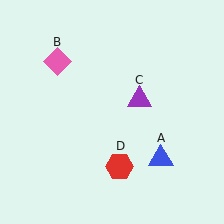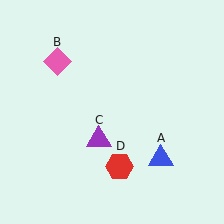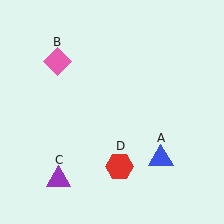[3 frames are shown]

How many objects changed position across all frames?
1 object changed position: purple triangle (object C).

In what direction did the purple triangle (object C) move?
The purple triangle (object C) moved down and to the left.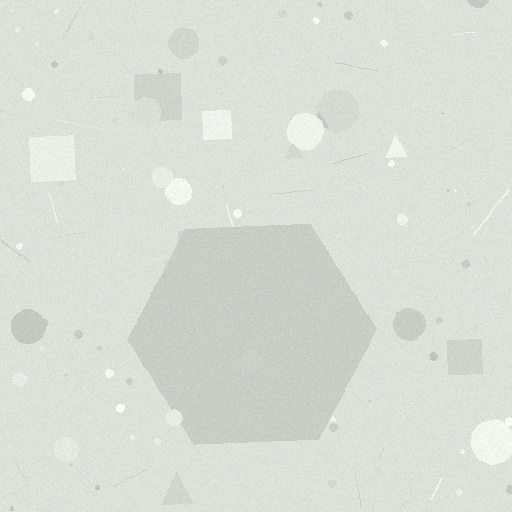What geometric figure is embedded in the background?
A hexagon is embedded in the background.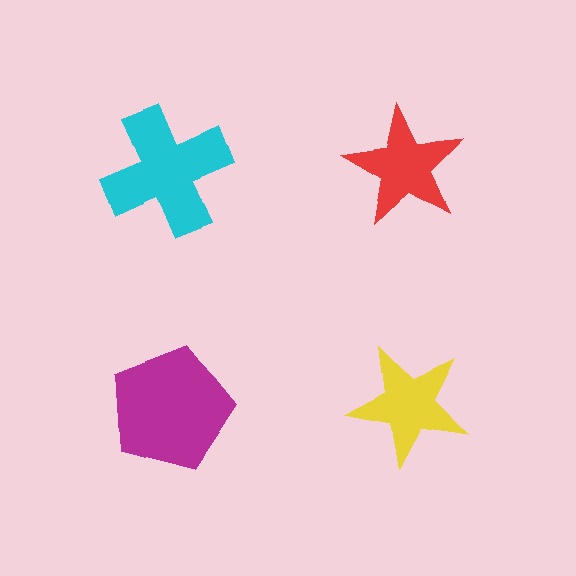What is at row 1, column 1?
A cyan cross.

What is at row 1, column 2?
A red star.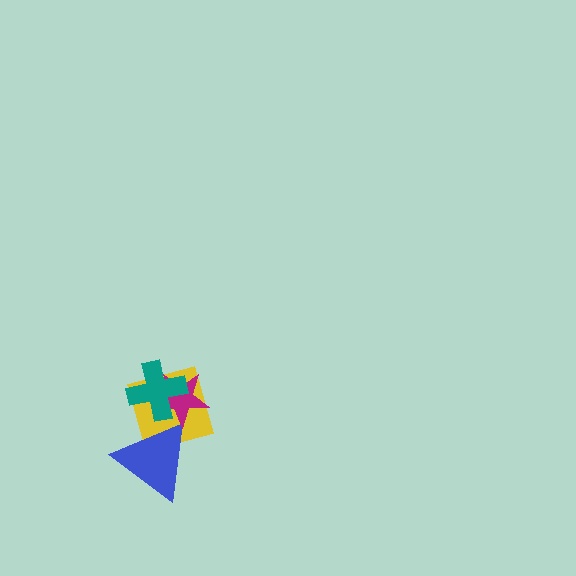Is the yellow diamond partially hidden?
Yes, it is partially covered by another shape.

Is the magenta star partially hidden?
Yes, it is partially covered by another shape.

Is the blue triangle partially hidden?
Yes, it is partially covered by another shape.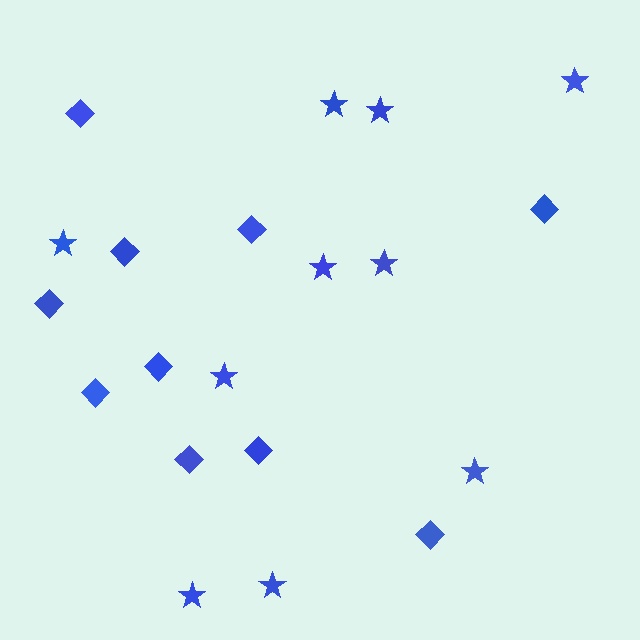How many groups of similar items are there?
There are 2 groups: one group of diamonds (10) and one group of stars (10).